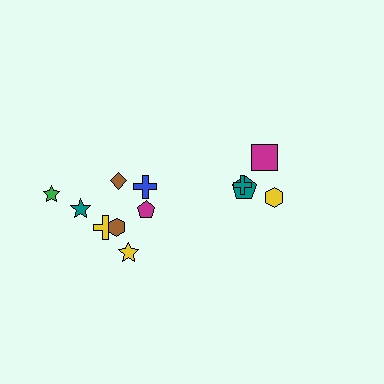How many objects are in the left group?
There are 8 objects.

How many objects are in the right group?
There are 4 objects.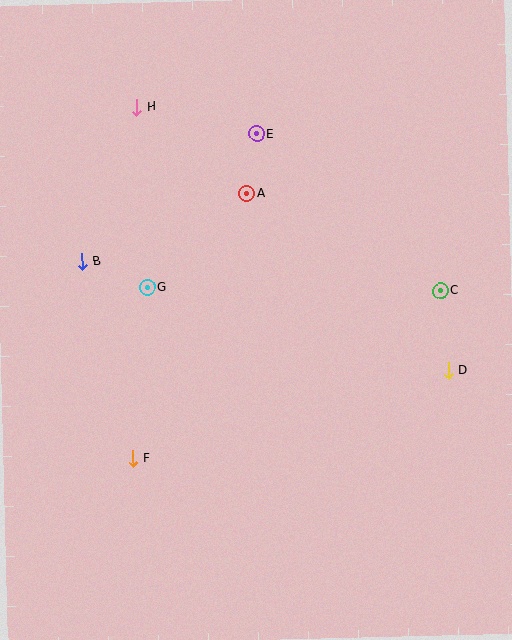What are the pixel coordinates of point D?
Point D is at (448, 371).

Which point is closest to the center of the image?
Point G at (147, 287) is closest to the center.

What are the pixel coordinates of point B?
Point B is at (82, 262).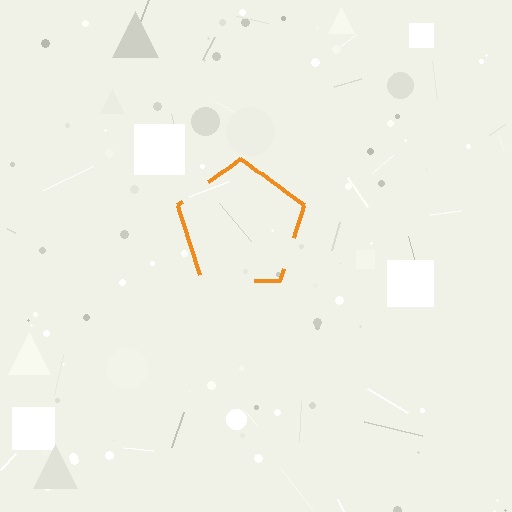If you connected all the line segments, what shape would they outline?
They would outline a pentagon.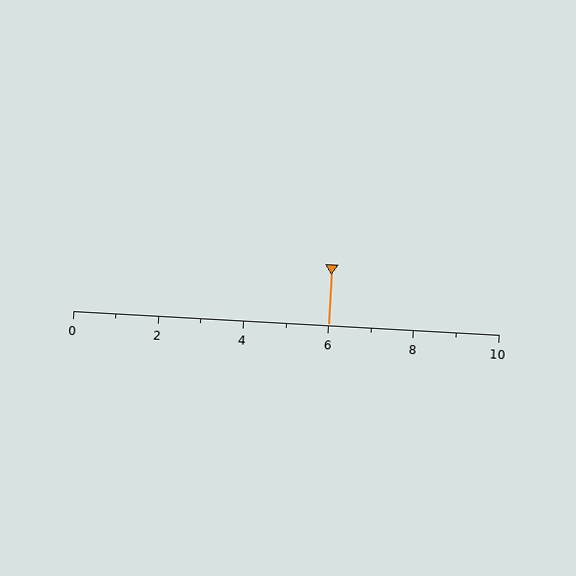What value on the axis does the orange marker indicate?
The marker indicates approximately 6.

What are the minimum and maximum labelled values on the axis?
The axis runs from 0 to 10.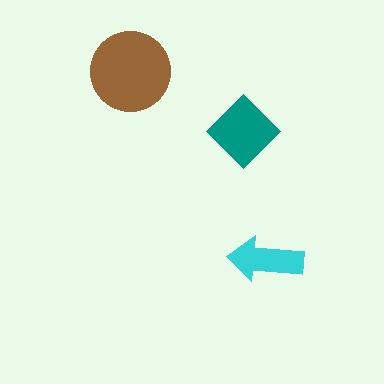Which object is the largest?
The brown circle.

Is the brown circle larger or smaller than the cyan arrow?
Larger.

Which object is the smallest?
The cyan arrow.